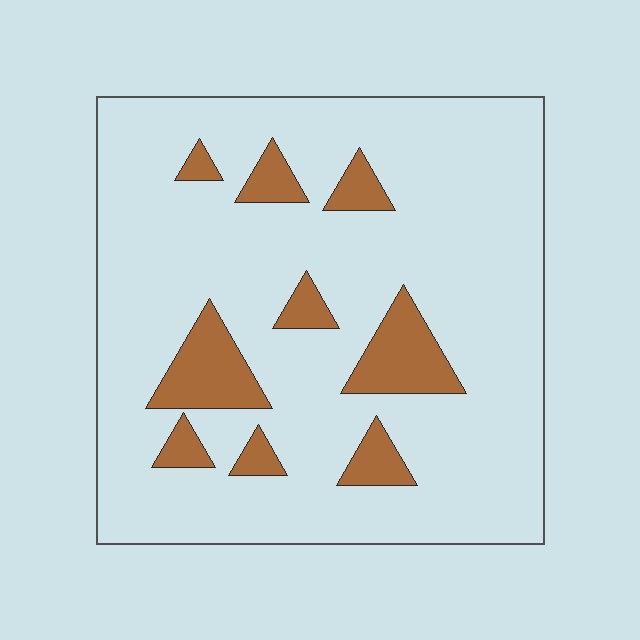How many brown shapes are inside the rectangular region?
9.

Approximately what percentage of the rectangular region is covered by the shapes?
Approximately 15%.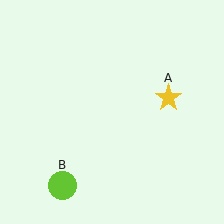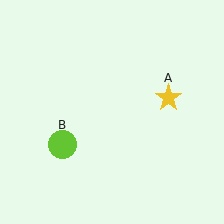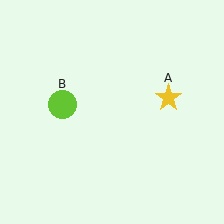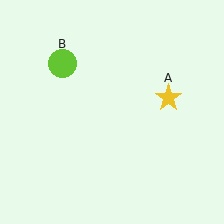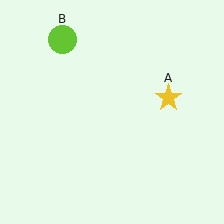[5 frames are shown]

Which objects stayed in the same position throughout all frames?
Yellow star (object A) remained stationary.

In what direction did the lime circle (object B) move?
The lime circle (object B) moved up.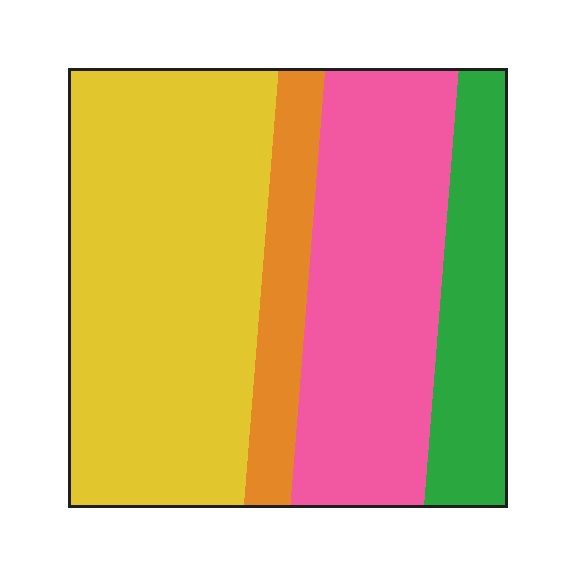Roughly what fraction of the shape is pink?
Pink covers roughly 30% of the shape.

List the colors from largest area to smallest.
From largest to smallest: yellow, pink, green, orange.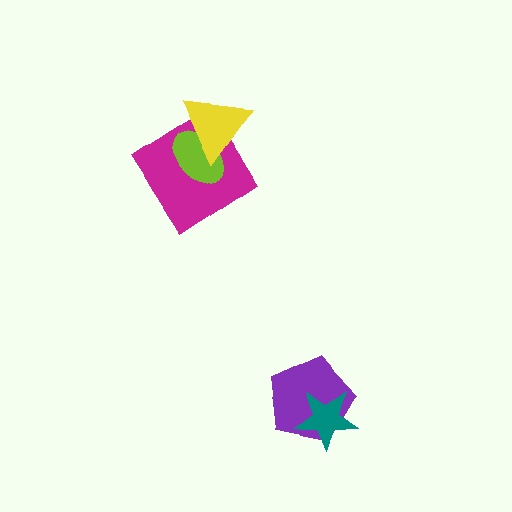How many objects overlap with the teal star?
1 object overlaps with the teal star.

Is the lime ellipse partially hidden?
Yes, it is partially covered by another shape.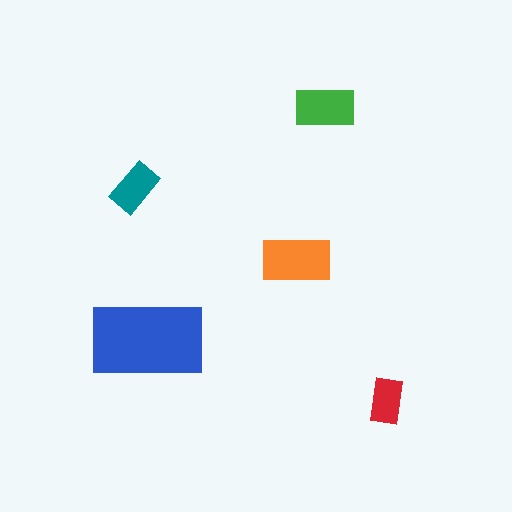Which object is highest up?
The green rectangle is topmost.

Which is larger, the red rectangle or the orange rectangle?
The orange one.